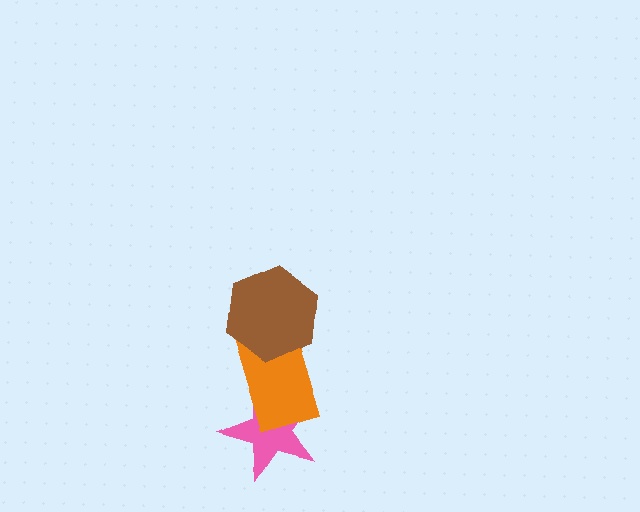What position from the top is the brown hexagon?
The brown hexagon is 1st from the top.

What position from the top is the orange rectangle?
The orange rectangle is 2nd from the top.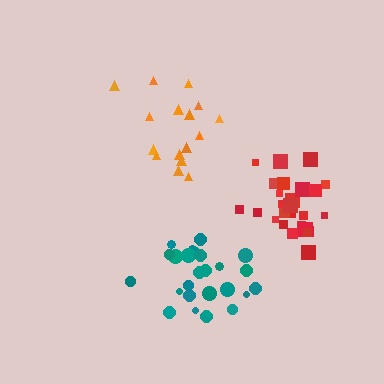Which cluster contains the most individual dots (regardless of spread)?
Red (27).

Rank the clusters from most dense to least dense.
teal, red, orange.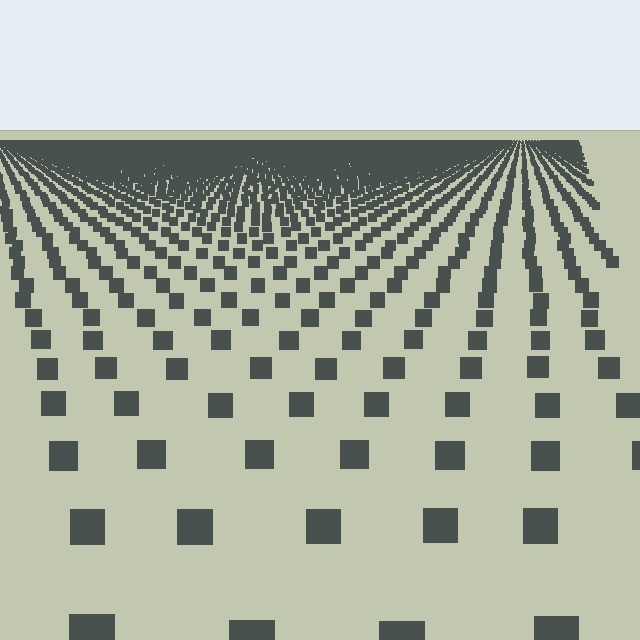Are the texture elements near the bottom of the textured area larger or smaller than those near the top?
Larger. Near the bottom, elements are closer to the viewer and appear at a bigger on-screen size.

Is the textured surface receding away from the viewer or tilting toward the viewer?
The surface is receding away from the viewer. Texture elements get smaller and denser toward the top.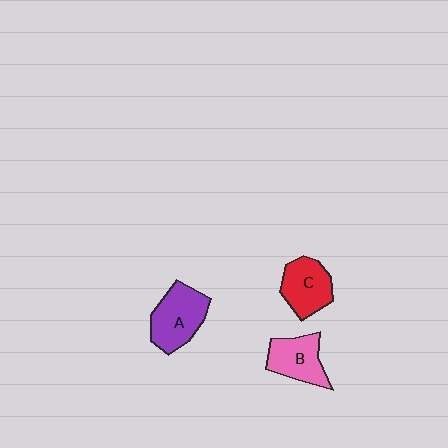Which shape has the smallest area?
Shape B (pink).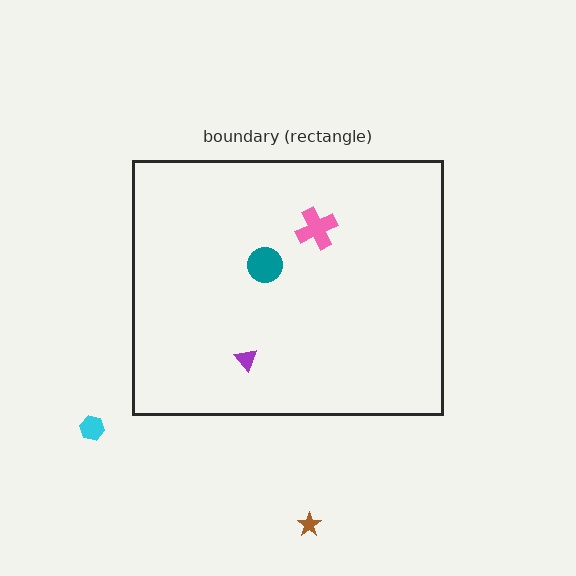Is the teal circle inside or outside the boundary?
Inside.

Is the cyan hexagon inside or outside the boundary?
Outside.